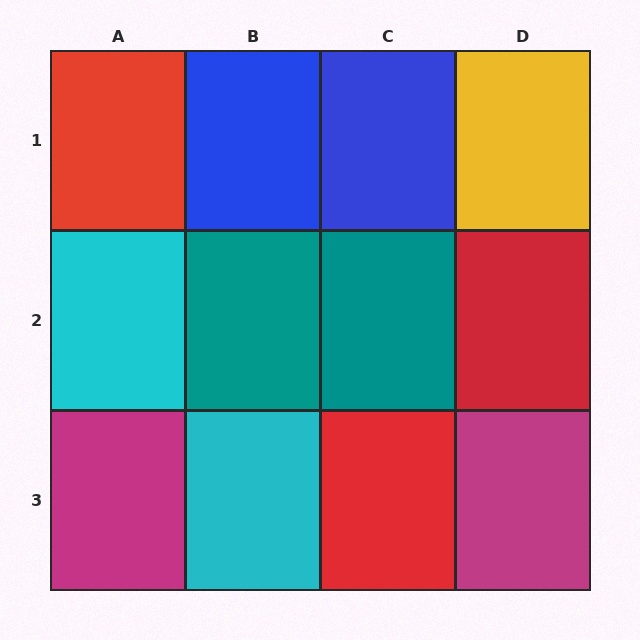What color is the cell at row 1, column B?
Blue.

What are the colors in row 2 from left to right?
Cyan, teal, teal, red.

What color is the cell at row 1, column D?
Yellow.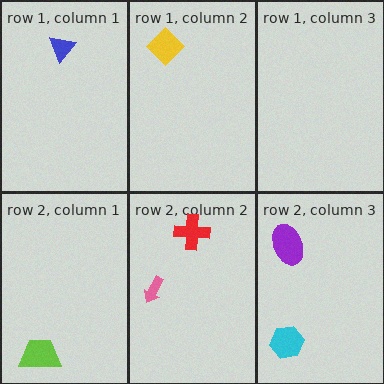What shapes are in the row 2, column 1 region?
The lime trapezoid.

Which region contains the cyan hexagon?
The row 2, column 3 region.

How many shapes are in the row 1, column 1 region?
1.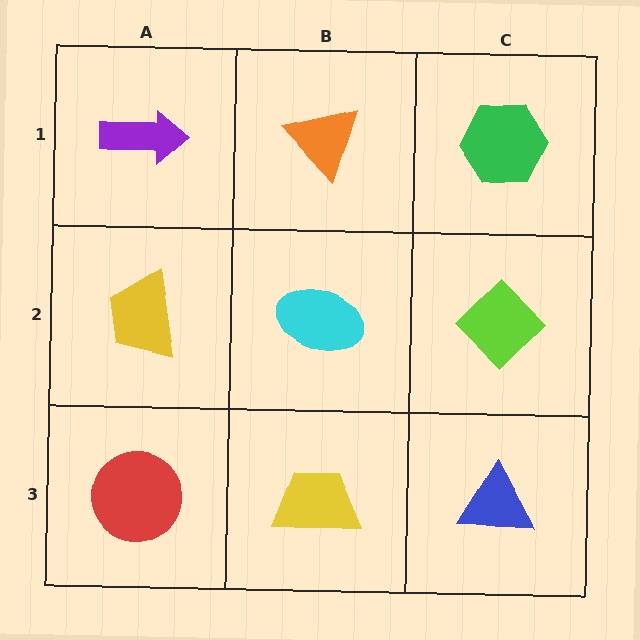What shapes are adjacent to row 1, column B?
A cyan ellipse (row 2, column B), a purple arrow (row 1, column A), a green hexagon (row 1, column C).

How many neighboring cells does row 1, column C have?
2.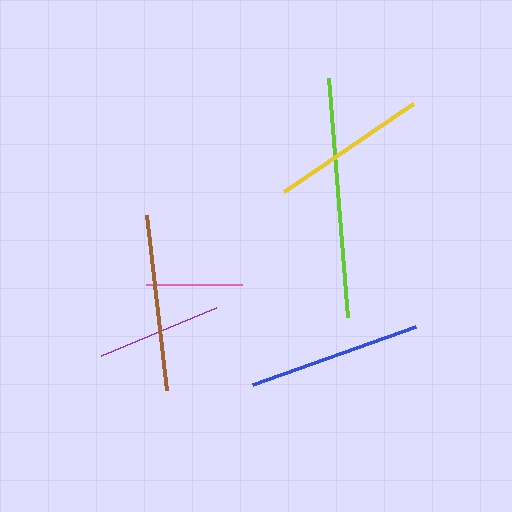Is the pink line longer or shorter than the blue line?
The blue line is longer than the pink line.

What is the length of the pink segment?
The pink segment is approximately 96 pixels long.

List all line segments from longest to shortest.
From longest to shortest: lime, brown, blue, yellow, purple, pink.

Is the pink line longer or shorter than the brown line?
The brown line is longer than the pink line.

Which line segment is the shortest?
The pink line is the shortest at approximately 96 pixels.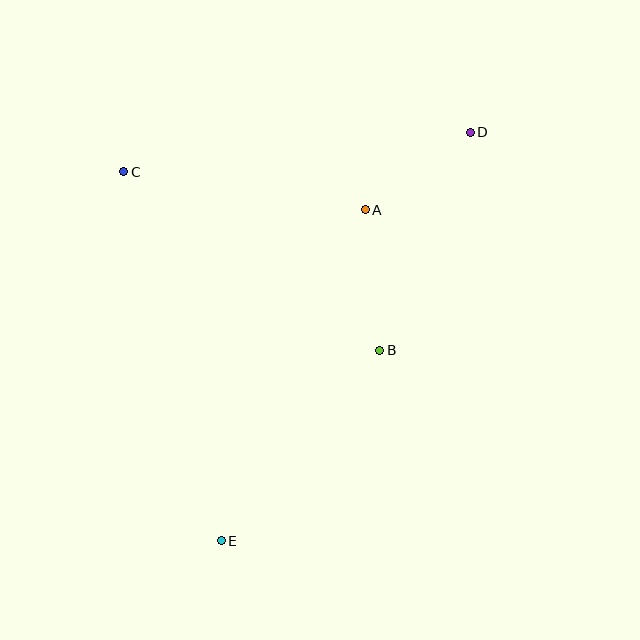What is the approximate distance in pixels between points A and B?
The distance between A and B is approximately 141 pixels.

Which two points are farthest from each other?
Points D and E are farthest from each other.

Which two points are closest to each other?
Points A and D are closest to each other.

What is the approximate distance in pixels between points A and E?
The distance between A and E is approximately 361 pixels.